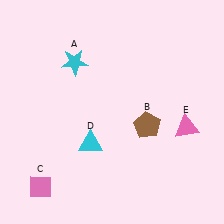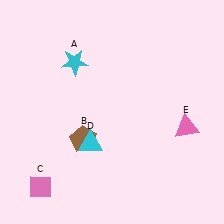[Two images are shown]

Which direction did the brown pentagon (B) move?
The brown pentagon (B) moved left.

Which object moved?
The brown pentagon (B) moved left.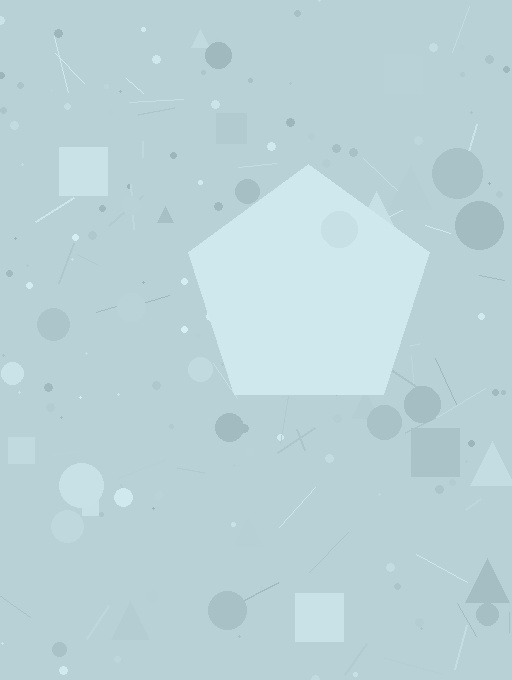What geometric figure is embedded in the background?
A pentagon is embedded in the background.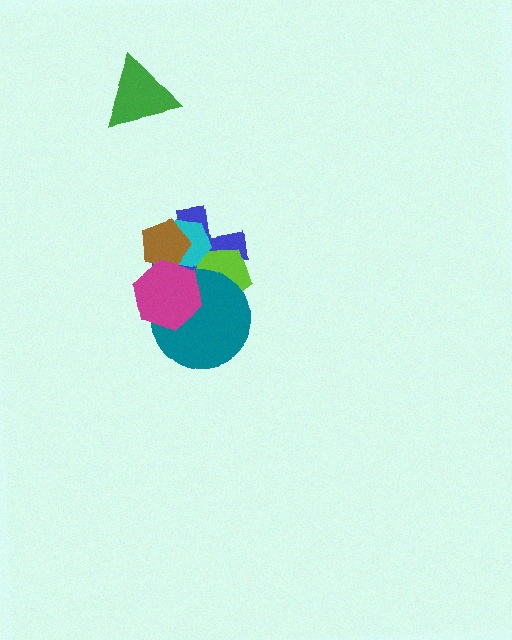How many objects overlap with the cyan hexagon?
4 objects overlap with the cyan hexagon.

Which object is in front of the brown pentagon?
The magenta hexagon is in front of the brown pentagon.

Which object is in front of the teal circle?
The magenta hexagon is in front of the teal circle.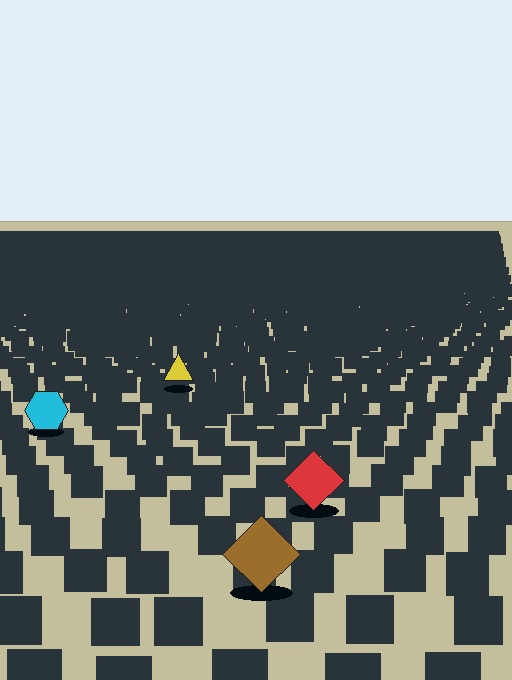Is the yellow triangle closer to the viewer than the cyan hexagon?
No. The cyan hexagon is closer — you can tell from the texture gradient: the ground texture is coarser near it.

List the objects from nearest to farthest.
From nearest to farthest: the brown diamond, the red diamond, the cyan hexagon, the yellow triangle.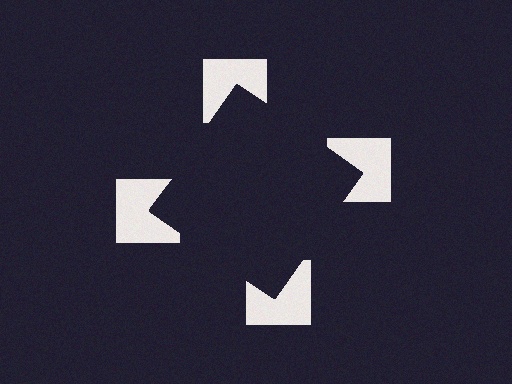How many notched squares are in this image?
There are 4 — one at each vertex of the illusory square.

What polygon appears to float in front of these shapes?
An illusory square — its edges are inferred from the aligned wedge cuts in the notched squares, not physically drawn.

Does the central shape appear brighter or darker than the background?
It typically appears slightly darker than the background, even though no actual brightness change is drawn.